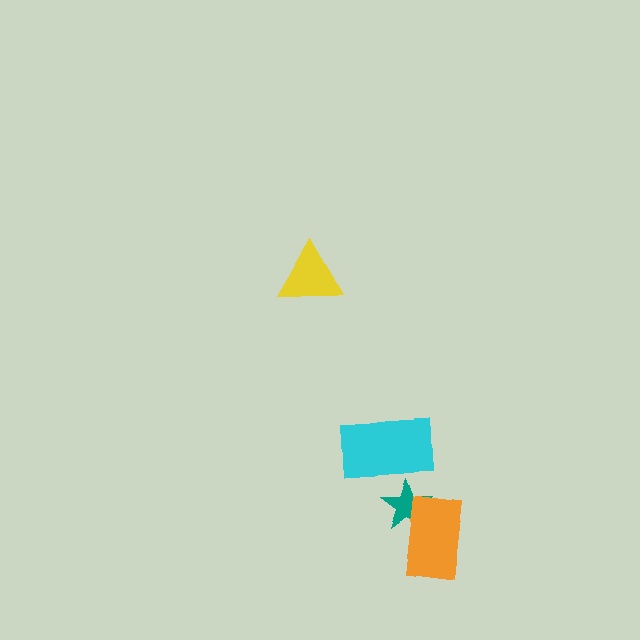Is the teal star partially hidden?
Yes, it is partially covered by another shape.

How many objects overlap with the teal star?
2 objects overlap with the teal star.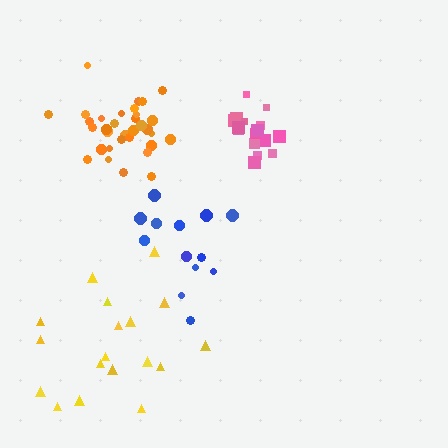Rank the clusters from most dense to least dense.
orange, pink, blue, yellow.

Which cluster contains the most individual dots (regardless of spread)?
Orange (33).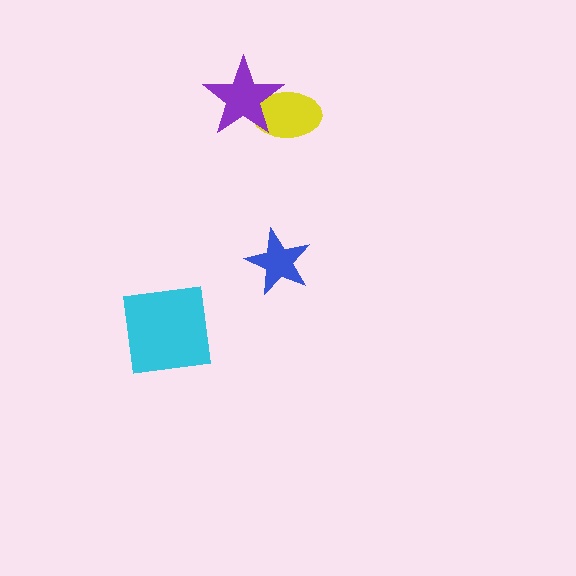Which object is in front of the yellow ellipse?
The purple star is in front of the yellow ellipse.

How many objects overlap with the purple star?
1 object overlaps with the purple star.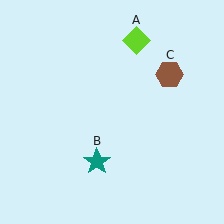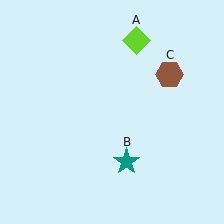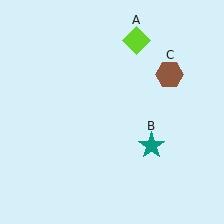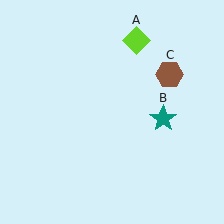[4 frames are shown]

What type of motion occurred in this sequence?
The teal star (object B) rotated counterclockwise around the center of the scene.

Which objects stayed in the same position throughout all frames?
Lime diamond (object A) and brown hexagon (object C) remained stationary.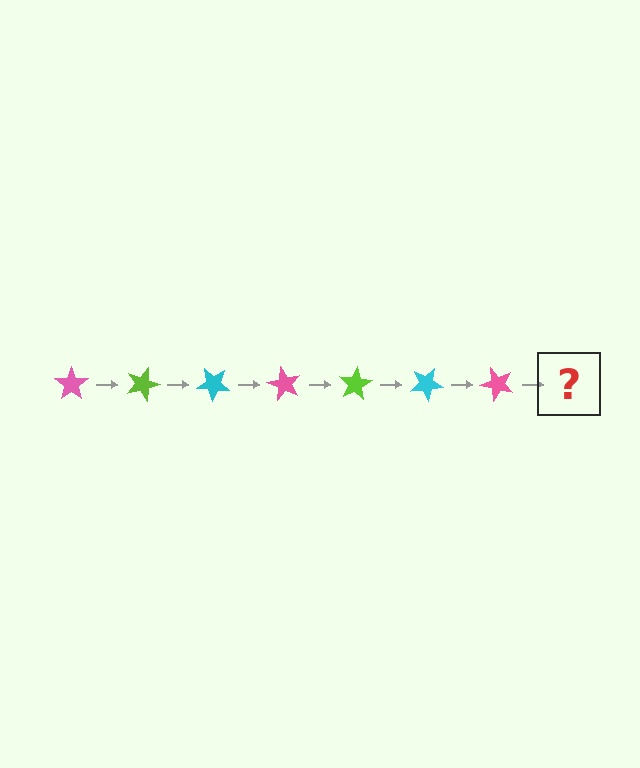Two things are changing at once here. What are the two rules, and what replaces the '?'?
The two rules are that it rotates 20 degrees each step and the color cycles through pink, lime, and cyan. The '?' should be a lime star, rotated 140 degrees from the start.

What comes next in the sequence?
The next element should be a lime star, rotated 140 degrees from the start.